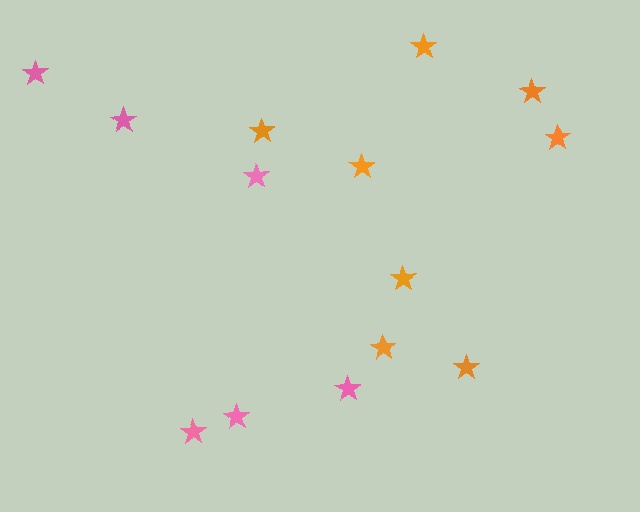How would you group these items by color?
There are 2 groups: one group of pink stars (6) and one group of orange stars (8).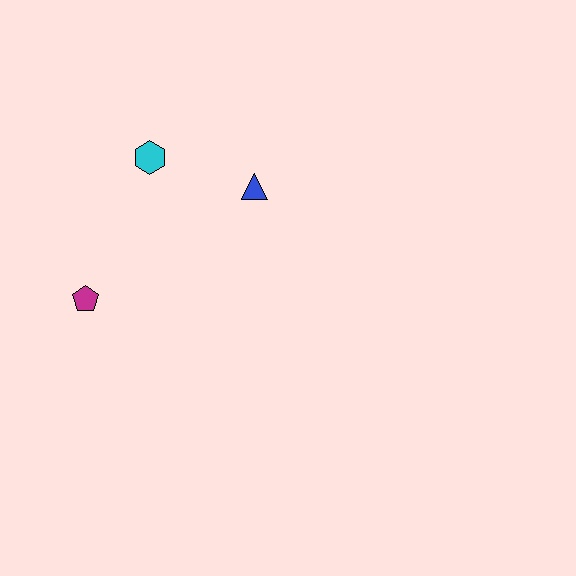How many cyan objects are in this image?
There is 1 cyan object.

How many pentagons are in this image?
There is 1 pentagon.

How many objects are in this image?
There are 3 objects.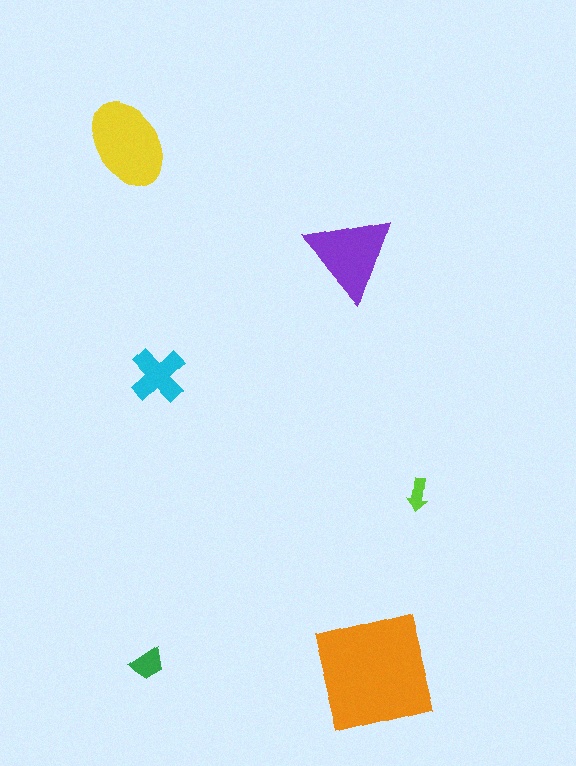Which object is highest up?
The yellow ellipse is topmost.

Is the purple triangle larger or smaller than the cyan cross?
Larger.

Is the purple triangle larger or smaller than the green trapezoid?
Larger.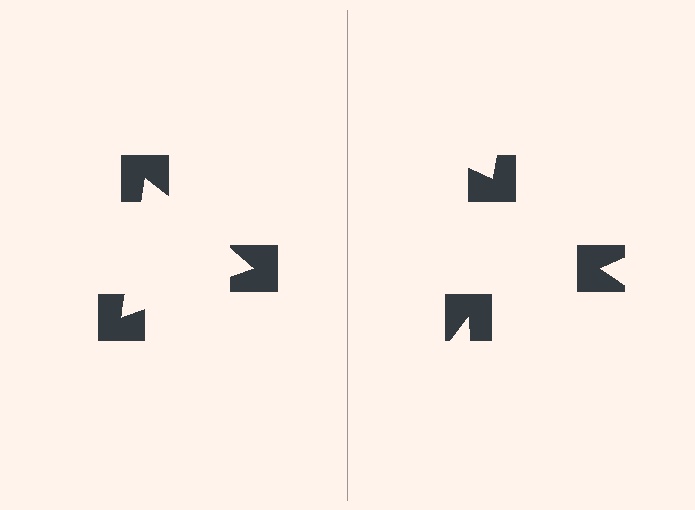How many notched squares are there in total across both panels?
6 — 3 on each side.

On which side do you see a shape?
An illusory triangle appears on the left side. On the right side the wedge cuts are rotated, so no coherent shape forms.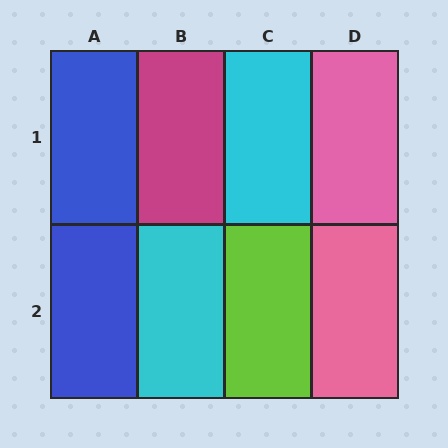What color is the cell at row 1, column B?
Magenta.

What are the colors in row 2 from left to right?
Blue, cyan, lime, pink.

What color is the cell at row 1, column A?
Blue.